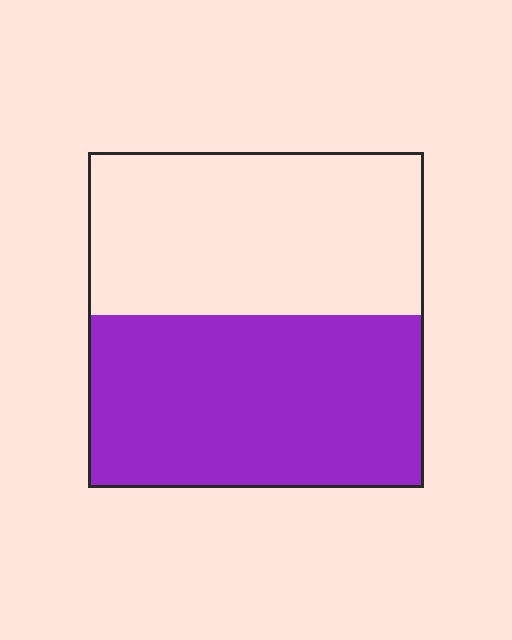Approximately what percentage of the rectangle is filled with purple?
Approximately 50%.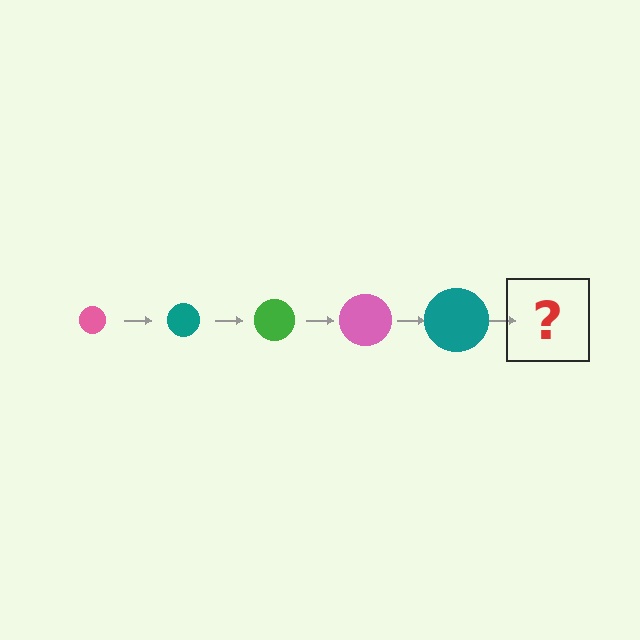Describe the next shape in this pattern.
It should be a green circle, larger than the previous one.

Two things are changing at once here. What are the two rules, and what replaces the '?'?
The two rules are that the circle grows larger each step and the color cycles through pink, teal, and green. The '?' should be a green circle, larger than the previous one.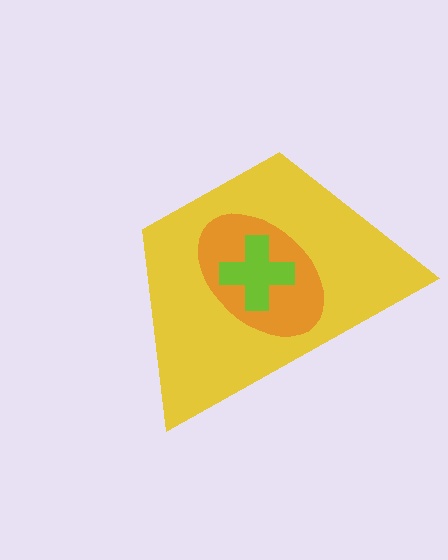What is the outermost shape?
The yellow trapezoid.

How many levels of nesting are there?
3.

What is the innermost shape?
The lime cross.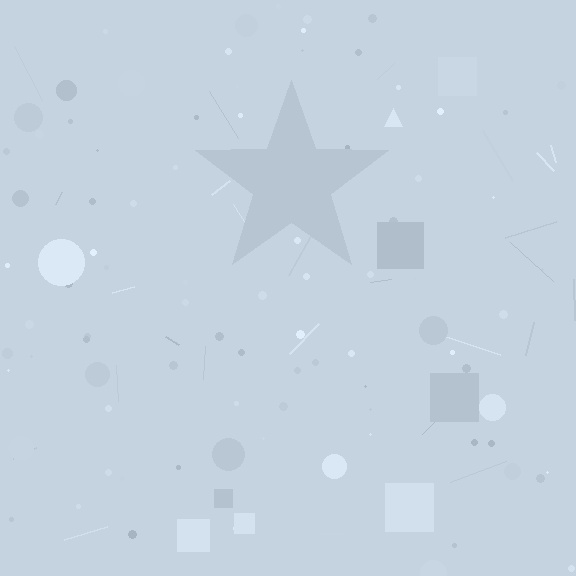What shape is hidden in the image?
A star is hidden in the image.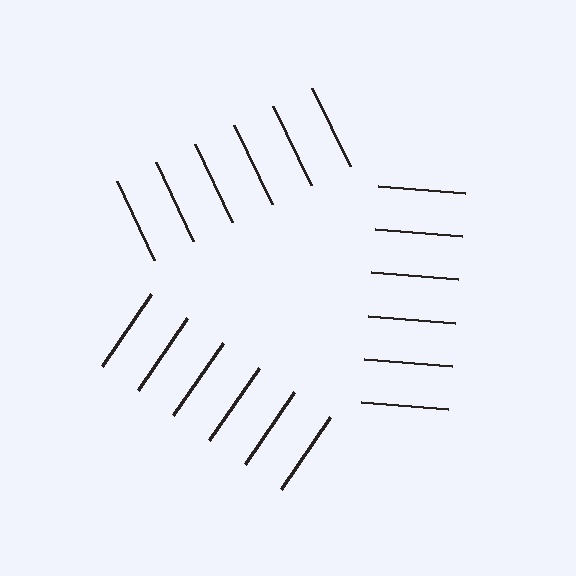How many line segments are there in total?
18 — 6 along each of the 3 edges.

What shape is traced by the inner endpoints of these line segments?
An illusory triangle — the line segments terminate on its edges but no continuous stroke is drawn.